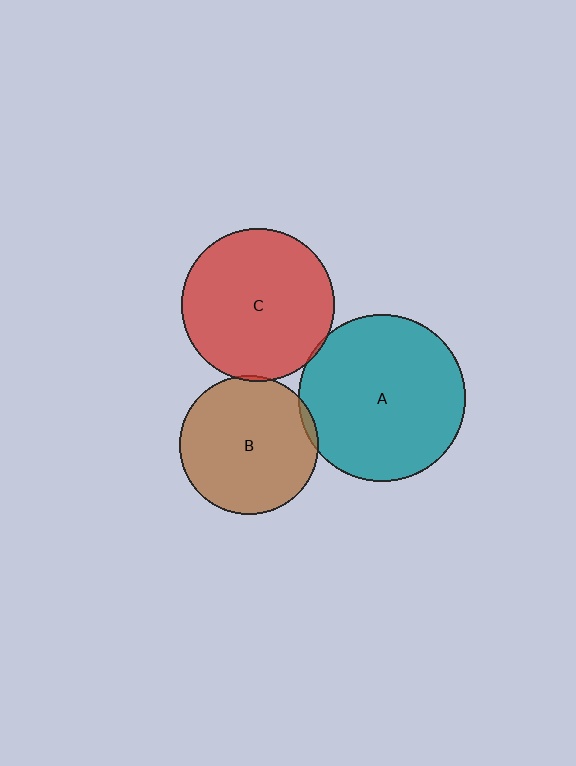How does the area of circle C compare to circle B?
Approximately 1.2 times.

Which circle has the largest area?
Circle A (teal).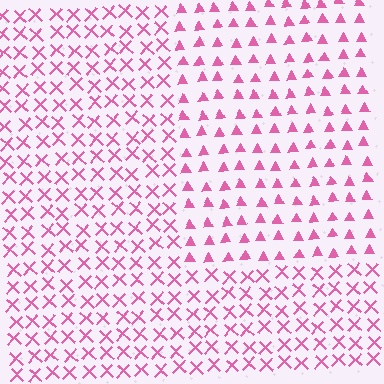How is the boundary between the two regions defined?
The boundary is defined by a change in element shape: triangles inside vs. X marks outside. All elements share the same color and spacing.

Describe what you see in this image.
The image is filled with small pink elements arranged in a uniform grid. A rectangle-shaped region contains triangles, while the surrounding area contains X marks. The boundary is defined purely by the change in element shape.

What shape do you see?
I see a rectangle.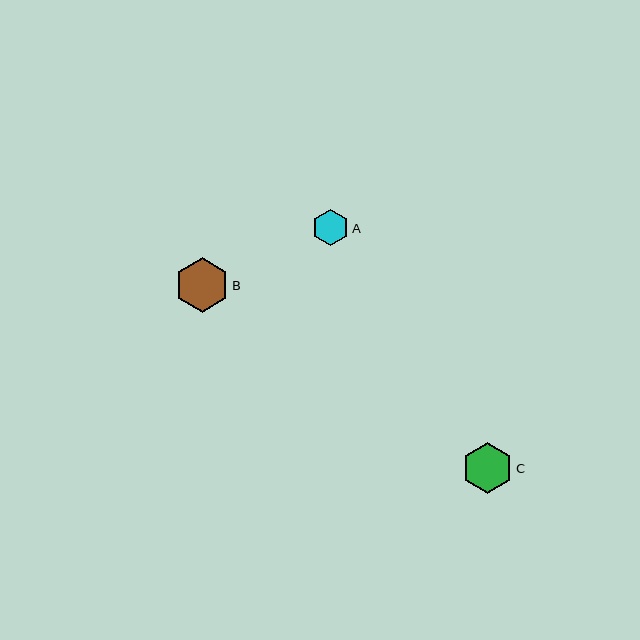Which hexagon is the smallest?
Hexagon A is the smallest with a size of approximately 37 pixels.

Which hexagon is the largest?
Hexagon B is the largest with a size of approximately 55 pixels.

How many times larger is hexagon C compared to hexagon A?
Hexagon C is approximately 1.4 times the size of hexagon A.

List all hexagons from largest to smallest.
From largest to smallest: B, C, A.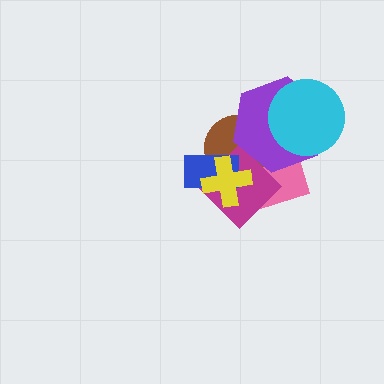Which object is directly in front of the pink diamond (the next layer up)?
The brown circle is directly in front of the pink diamond.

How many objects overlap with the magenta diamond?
5 objects overlap with the magenta diamond.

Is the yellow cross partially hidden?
No, no other shape covers it.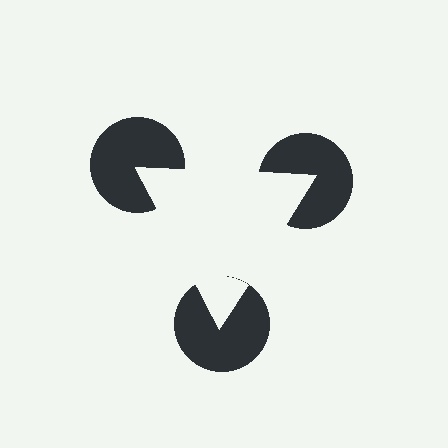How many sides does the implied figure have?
3 sides.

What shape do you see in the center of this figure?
An illusory triangle — its edges are inferred from the aligned wedge cuts in the pac-man discs, not physically drawn.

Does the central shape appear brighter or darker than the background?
It typically appears slightly brighter than the background, even though no actual brightness change is drawn.